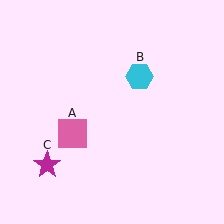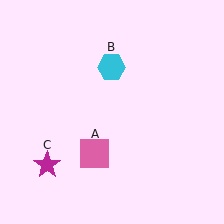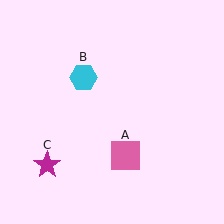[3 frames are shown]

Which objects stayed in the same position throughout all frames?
Magenta star (object C) remained stationary.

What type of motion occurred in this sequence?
The pink square (object A), cyan hexagon (object B) rotated counterclockwise around the center of the scene.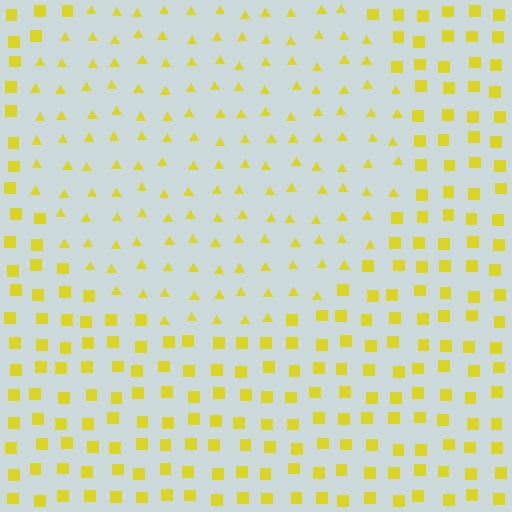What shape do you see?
I see a circle.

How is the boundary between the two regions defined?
The boundary is defined by a change in element shape: triangles inside vs. squares outside. All elements share the same color and spacing.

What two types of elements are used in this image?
The image uses triangles inside the circle region and squares outside it.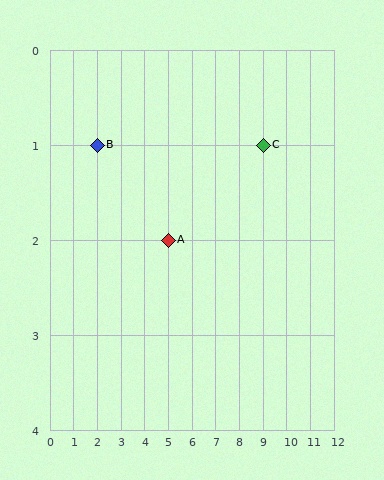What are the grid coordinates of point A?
Point A is at grid coordinates (5, 2).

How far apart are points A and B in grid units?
Points A and B are 3 columns and 1 row apart (about 3.2 grid units diagonally).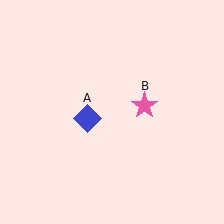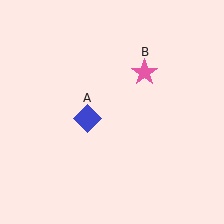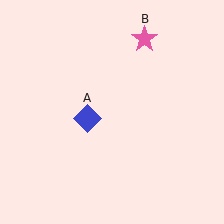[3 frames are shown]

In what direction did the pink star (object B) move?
The pink star (object B) moved up.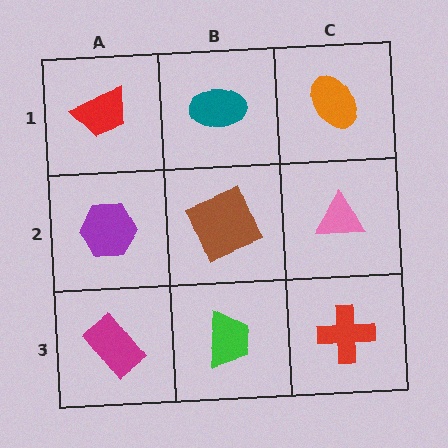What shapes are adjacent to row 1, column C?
A pink triangle (row 2, column C), a teal ellipse (row 1, column B).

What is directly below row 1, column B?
A brown square.